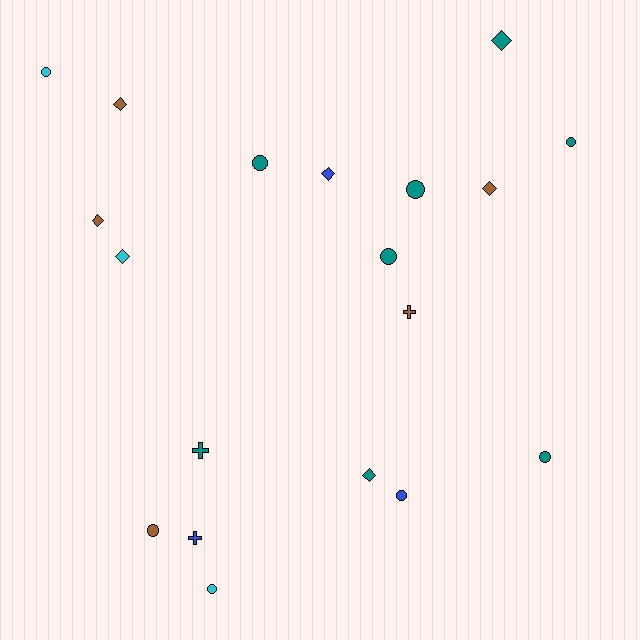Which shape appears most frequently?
Circle, with 9 objects.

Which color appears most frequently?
Teal, with 8 objects.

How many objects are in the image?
There are 19 objects.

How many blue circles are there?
There is 1 blue circle.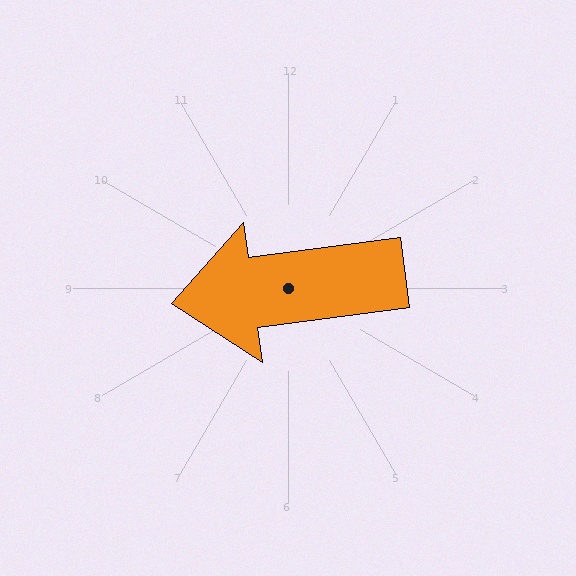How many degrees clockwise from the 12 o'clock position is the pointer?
Approximately 263 degrees.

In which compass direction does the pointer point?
West.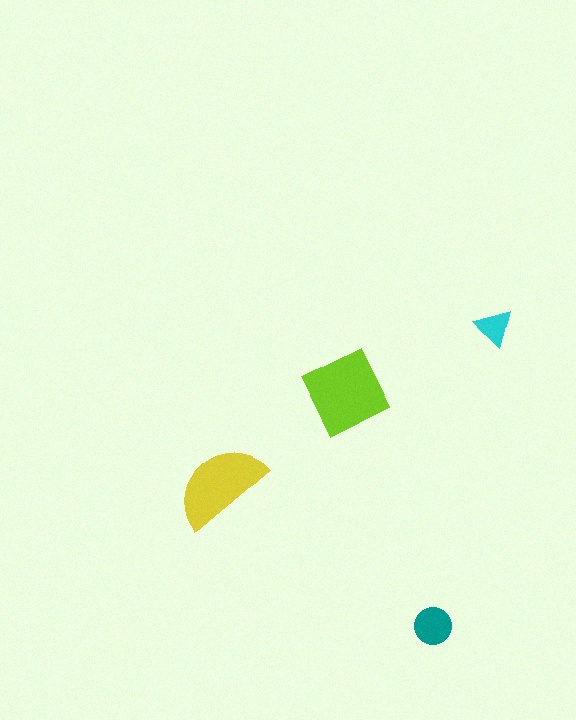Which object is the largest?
The lime square.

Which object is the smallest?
The cyan triangle.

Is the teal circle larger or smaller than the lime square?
Smaller.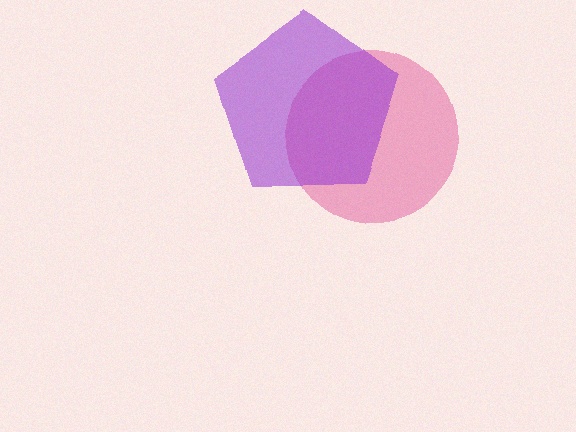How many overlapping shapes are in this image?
There are 2 overlapping shapes in the image.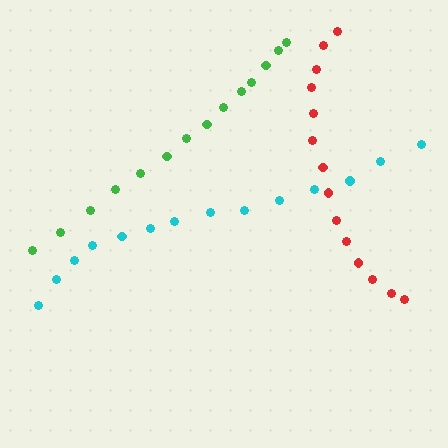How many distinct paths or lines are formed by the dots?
There are 3 distinct paths.